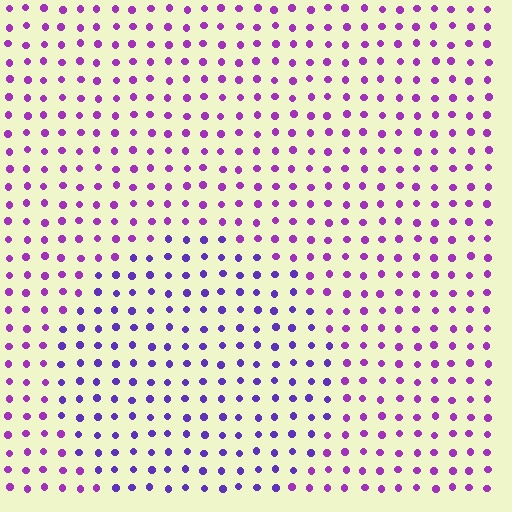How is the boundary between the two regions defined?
The boundary is defined purely by a slight shift in hue (about 30 degrees). Spacing, size, and orientation are identical on both sides.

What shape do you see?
I see a circle.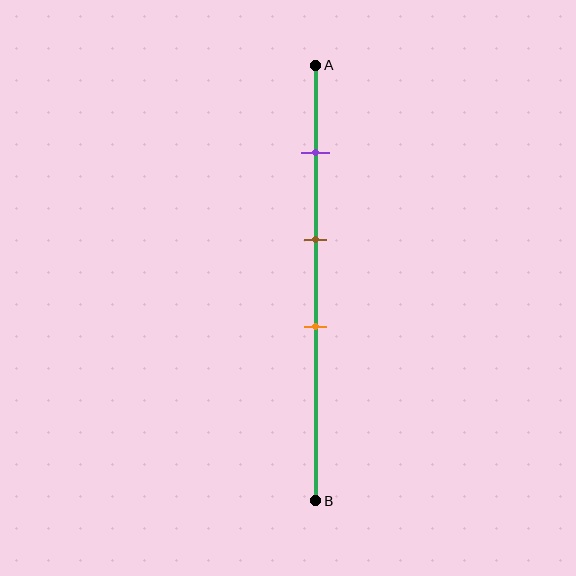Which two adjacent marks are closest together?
The brown and orange marks are the closest adjacent pair.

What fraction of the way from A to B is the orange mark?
The orange mark is approximately 60% (0.6) of the way from A to B.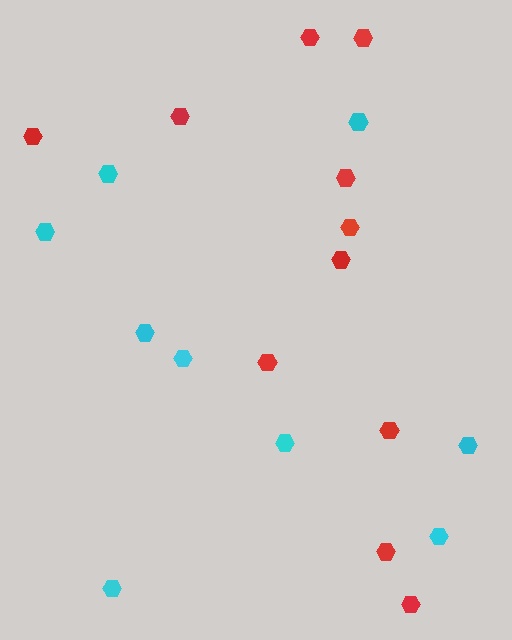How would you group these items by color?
There are 2 groups: one group of cyan hexagons (9) and one group of red hexagons (11).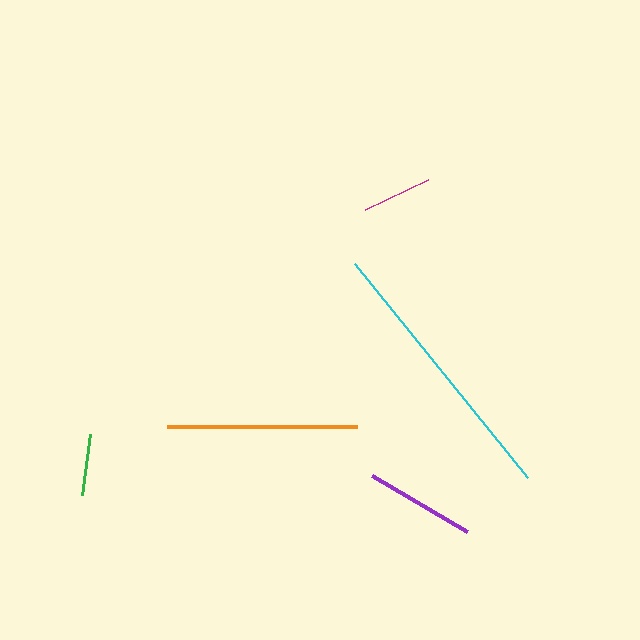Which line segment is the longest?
The cyan line is the longest at approximately 275 pixels.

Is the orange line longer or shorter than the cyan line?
The cyan line is longer than the orange line.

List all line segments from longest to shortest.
From longest to shortest: cyan, orange, purple, magenta, green.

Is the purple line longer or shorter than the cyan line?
The cyan line is longer than the purple line.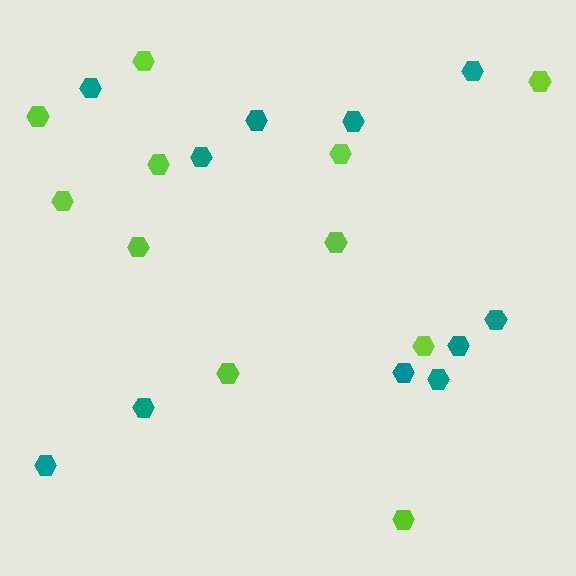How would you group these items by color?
There are 2 groups: one group of teal hexagons (11) and one group of lime hexagons (11).